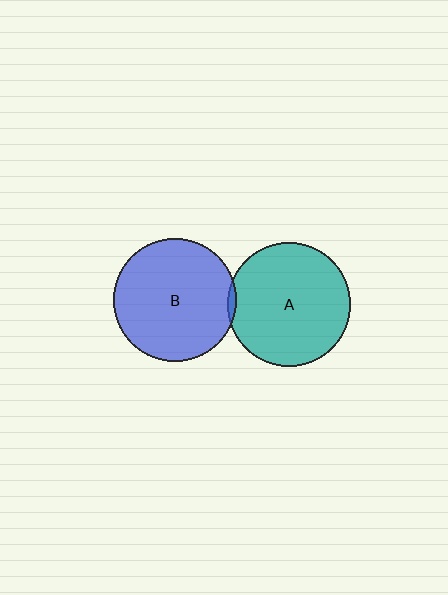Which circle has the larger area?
Circle A (teal).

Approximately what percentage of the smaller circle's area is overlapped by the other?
Approximately 5%.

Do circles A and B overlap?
Yes.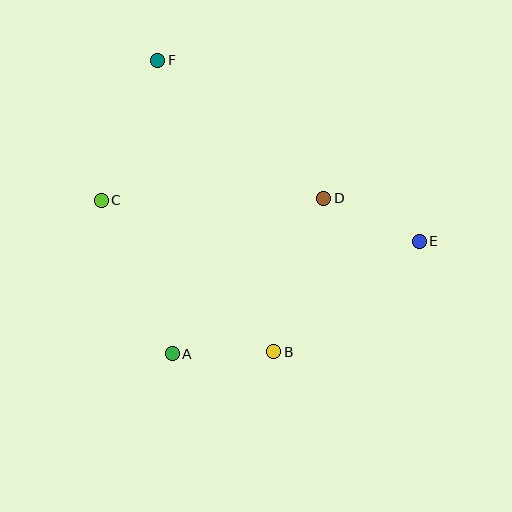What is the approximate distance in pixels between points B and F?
The distance between B and F is approximately 314 pixels.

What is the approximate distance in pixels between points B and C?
The distance between B and C is approximately 230 pixels.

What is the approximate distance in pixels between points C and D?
The distance between C and D is approximately 223 pixels.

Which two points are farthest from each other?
Points C and E are farthest from each other.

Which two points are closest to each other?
Points A and B are closest to each other.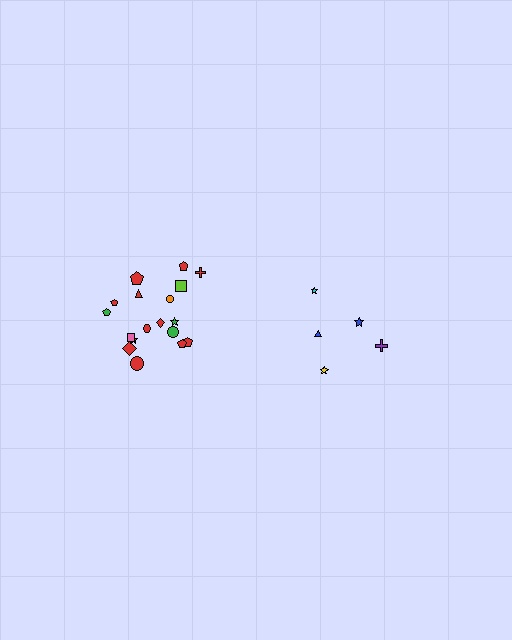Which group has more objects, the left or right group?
The left group.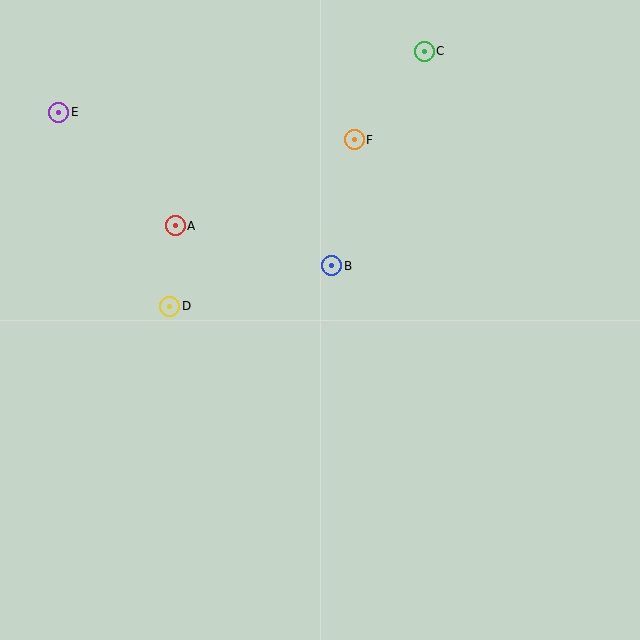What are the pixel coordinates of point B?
Point B is at (332, 266).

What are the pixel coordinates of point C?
Point C is at (424, 51).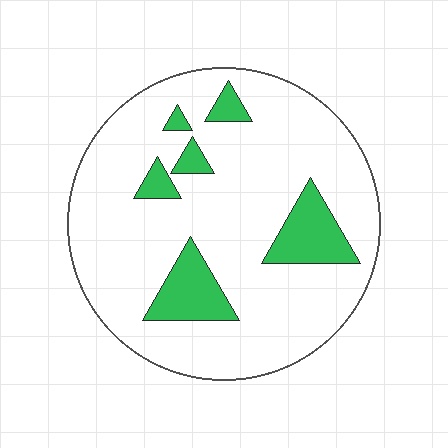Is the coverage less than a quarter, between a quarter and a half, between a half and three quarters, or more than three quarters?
Less than a quarter.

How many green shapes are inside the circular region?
6.